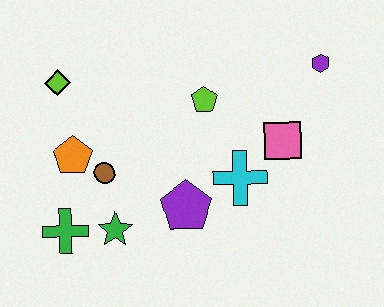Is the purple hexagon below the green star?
No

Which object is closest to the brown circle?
The orange pentagon is closest to the brown circle.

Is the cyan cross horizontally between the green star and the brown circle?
No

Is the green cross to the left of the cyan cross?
Yes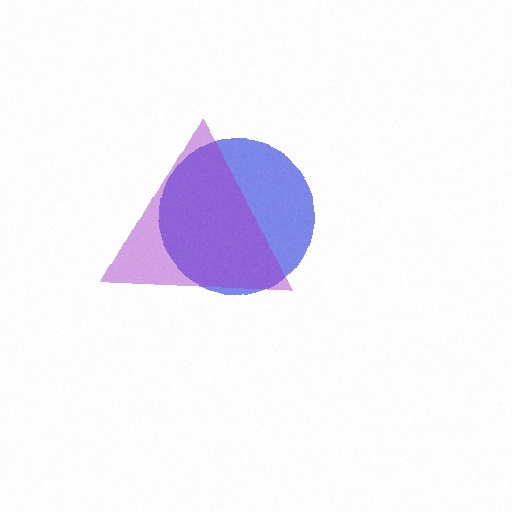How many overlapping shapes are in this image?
There are 2 overlapping shapes in the image.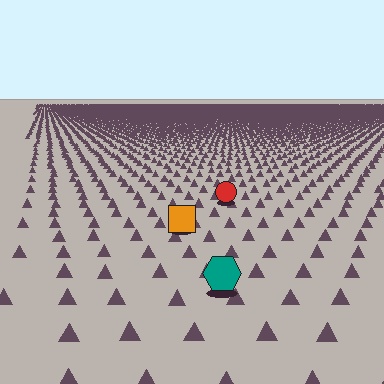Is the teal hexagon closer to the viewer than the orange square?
Yes. The teal hexagon is closer — you can tell from the texture gradient: the ground texture is coarser near it.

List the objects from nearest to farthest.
From nearest to farthest: the teal hexagon, the orange square, the red circle.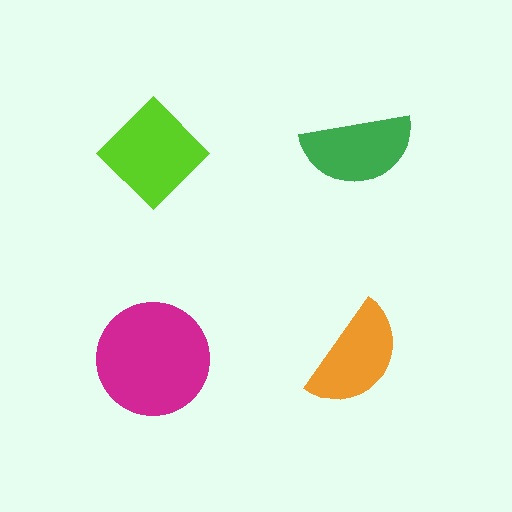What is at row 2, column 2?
An orange semicircle.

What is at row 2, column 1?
A magenta circle.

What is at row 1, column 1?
A lime diamond.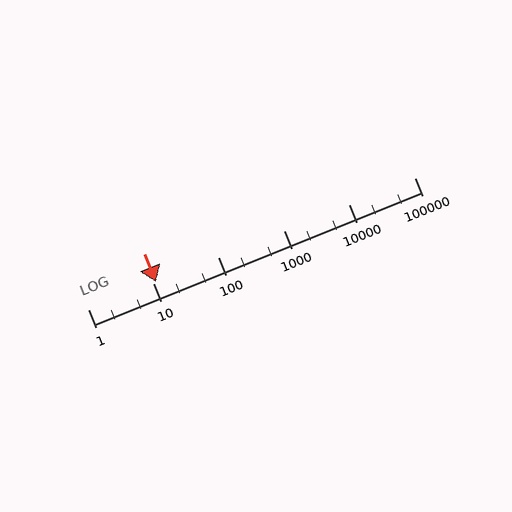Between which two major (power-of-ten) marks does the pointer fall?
The pointer is between 10 and 100.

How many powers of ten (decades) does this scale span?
The scale spans 5 decades, from 1 to 100000.